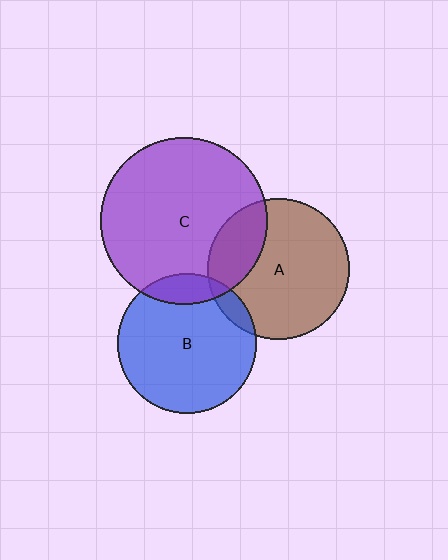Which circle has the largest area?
Circle C (purple).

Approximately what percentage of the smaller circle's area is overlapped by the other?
Approximately 10%.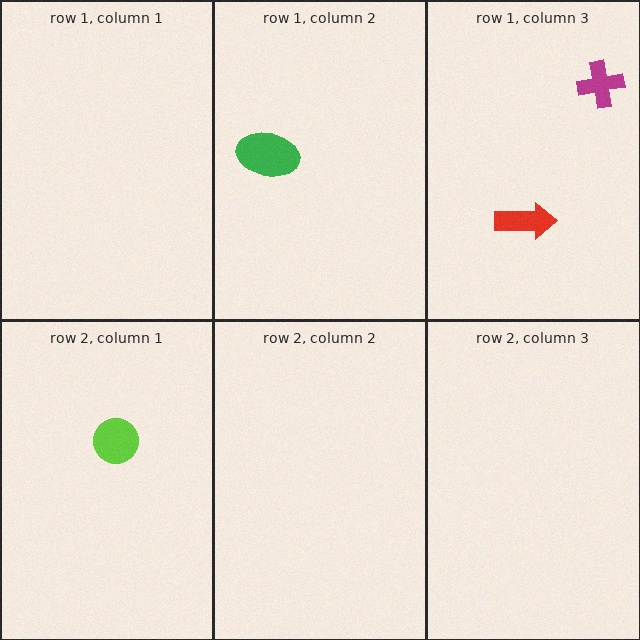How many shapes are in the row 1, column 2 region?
1.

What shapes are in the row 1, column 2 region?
The green ellipse.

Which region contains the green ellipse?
The row 1, column 2 region.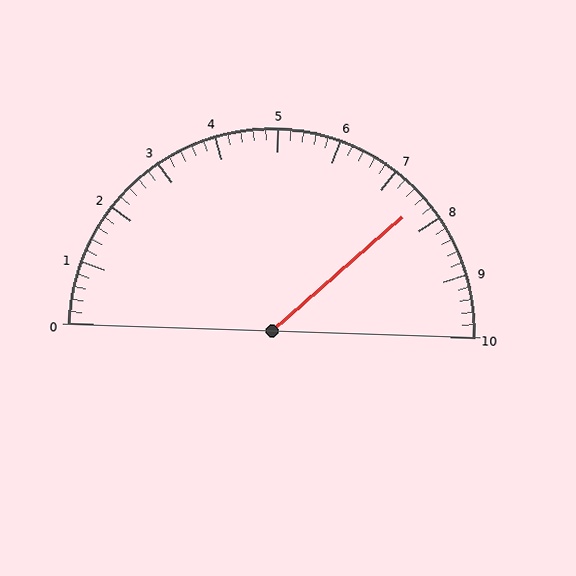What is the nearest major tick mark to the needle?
The nearest major tick mark is 8.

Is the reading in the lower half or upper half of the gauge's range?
The reading is in the upper half of the range (0 to 10).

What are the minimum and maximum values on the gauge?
The gauge ranges from 0 to 10.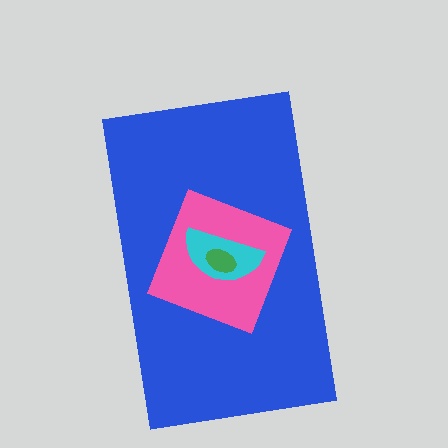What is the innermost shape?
The green ellipse.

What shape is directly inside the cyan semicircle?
The green ellipse.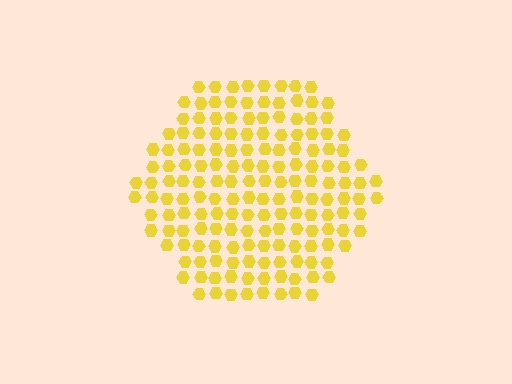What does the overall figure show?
The overall figure shows a hexagon.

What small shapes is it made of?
It is made of small hexagons.